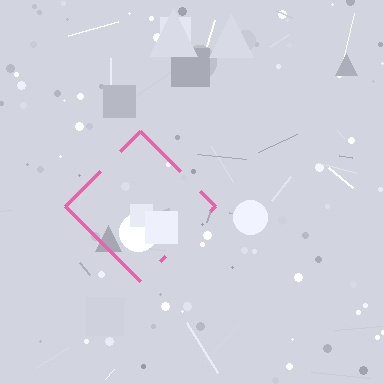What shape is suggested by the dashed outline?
The dashed outline suggests a diamond.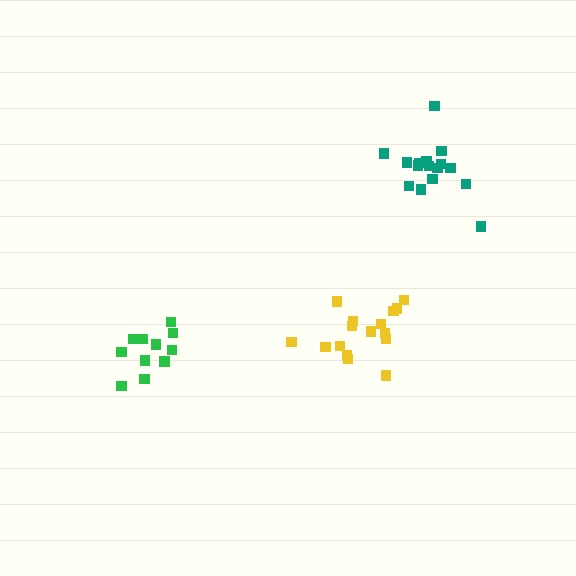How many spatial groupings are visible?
There are 3 spatial groupings.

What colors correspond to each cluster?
The clusters are colored: yellow, green, teal.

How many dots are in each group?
Group 1: 16 dots, Group 2: 11 dots, Group 3: 16 dots (43 total).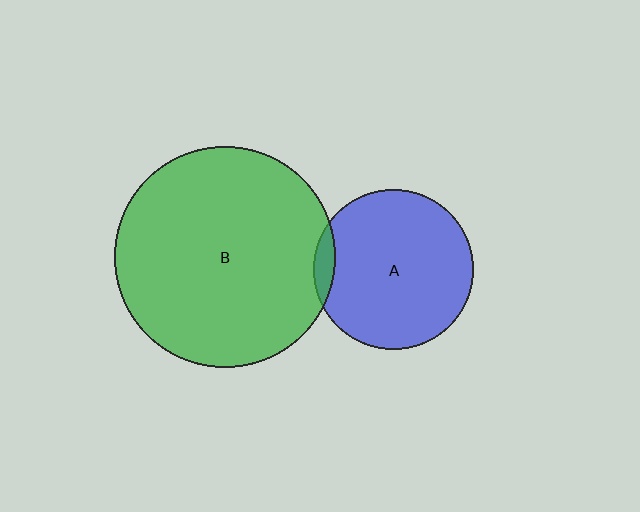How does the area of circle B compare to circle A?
Approximately 1.9 times.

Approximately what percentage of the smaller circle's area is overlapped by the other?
Approximately 5%.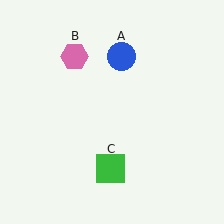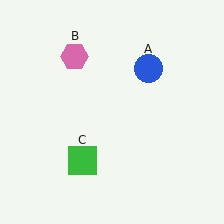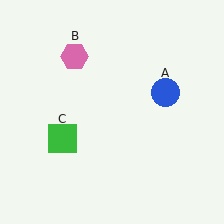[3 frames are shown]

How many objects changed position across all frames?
2 objects changed position: blue circle (object A), green square (object C).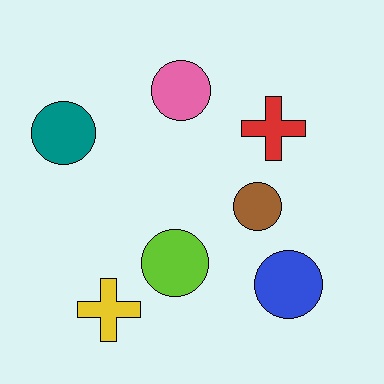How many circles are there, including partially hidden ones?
There are 5 circles.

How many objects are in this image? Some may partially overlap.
There are 7 objects.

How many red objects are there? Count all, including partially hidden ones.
There is 1 red object.